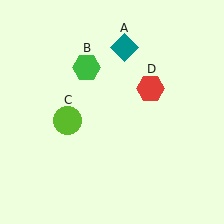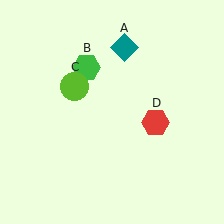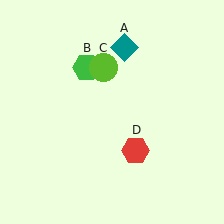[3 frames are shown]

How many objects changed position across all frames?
2 objects changed position: lime circle (object C), red hexagon (object D).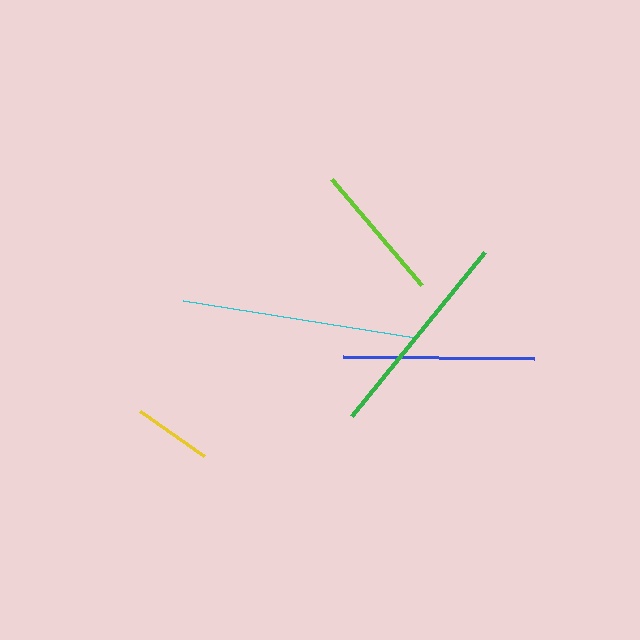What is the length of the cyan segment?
The cyan segment is approximately 235 pixels long.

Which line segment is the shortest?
The yellow line is the shortest at approximately 78 pixels.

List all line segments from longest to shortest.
From longest to shortest: cyan, green, blue, lime, yellow.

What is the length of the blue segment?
The blue segment is approximately 192 pixels long.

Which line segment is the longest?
The cyan line is the longest at approximately 235 pixels.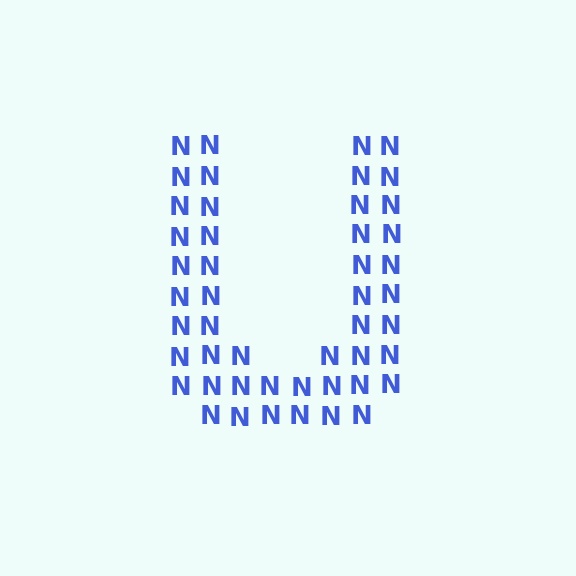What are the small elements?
The small elements are letter N's.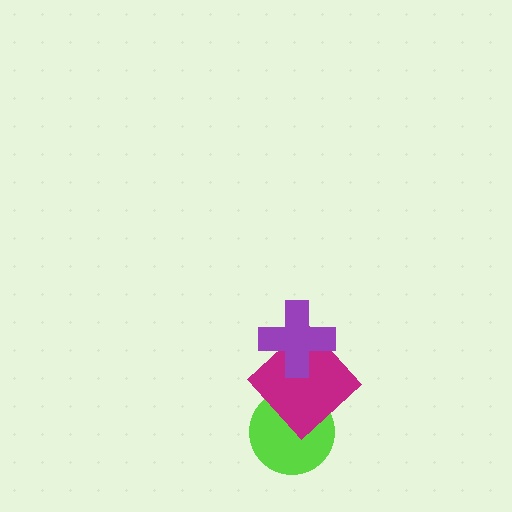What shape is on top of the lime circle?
The magenta diamond is on top of the lime circle.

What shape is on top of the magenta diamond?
The purple cross is on top of the magenta diamond.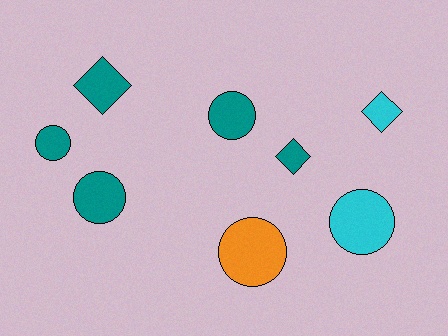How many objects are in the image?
There are 8 objects.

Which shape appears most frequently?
Circle, with 5 objects.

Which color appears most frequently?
Teal, with 5 objects.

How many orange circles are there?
There is 1 orange circle.